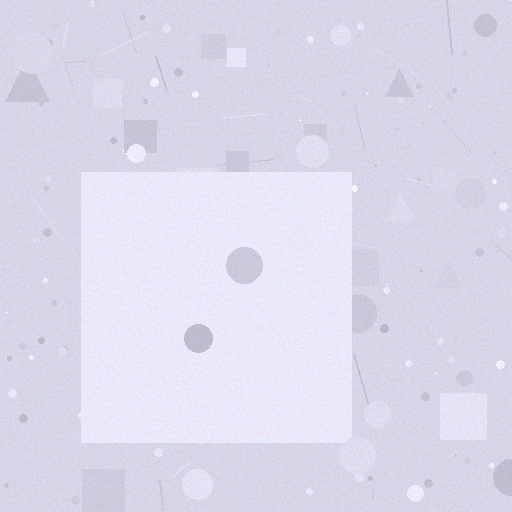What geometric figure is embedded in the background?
A square is embedded in the background.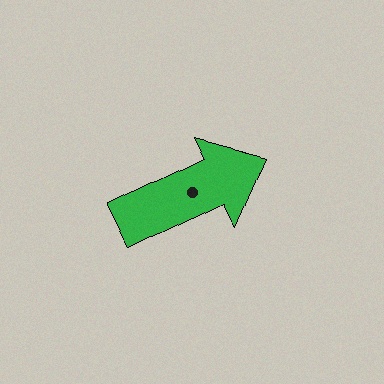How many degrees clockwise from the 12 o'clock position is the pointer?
Approximately 64 degrees.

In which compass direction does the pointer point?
Northeast.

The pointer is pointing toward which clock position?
Roughly 2 o'clock.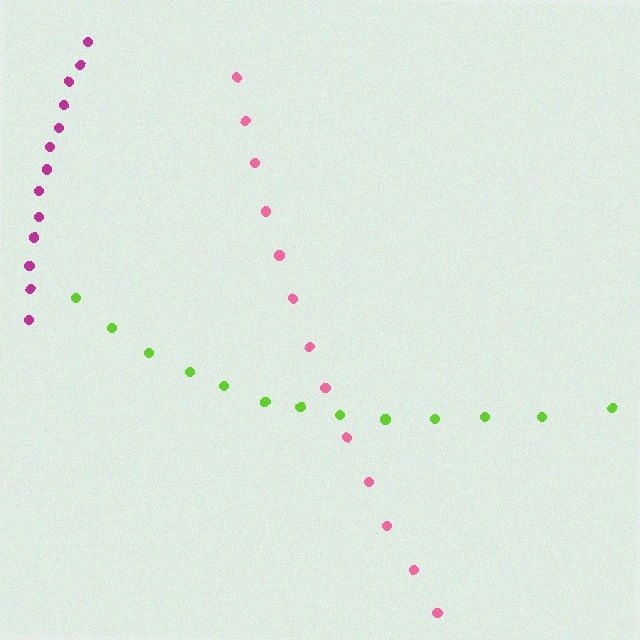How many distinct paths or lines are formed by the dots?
There are 3 distinct paths.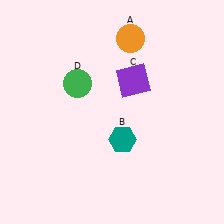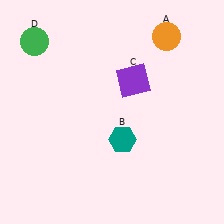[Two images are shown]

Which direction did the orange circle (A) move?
The orange circle (A) moved right.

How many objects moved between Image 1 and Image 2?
2 objects moved between the two images.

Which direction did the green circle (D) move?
The green circle (D) moved left.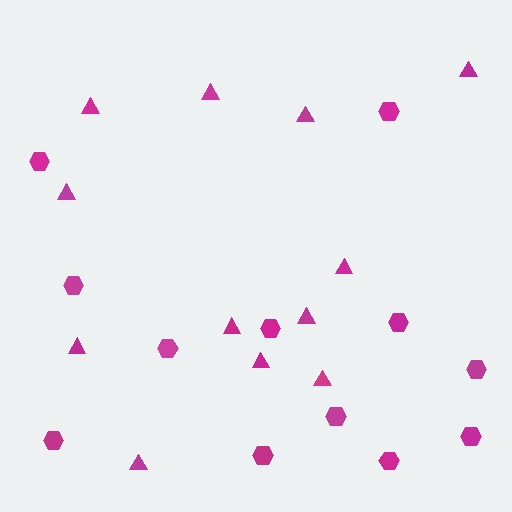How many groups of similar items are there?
There are 2 groups: one group of triangles (12) and one group of hexagons (12).